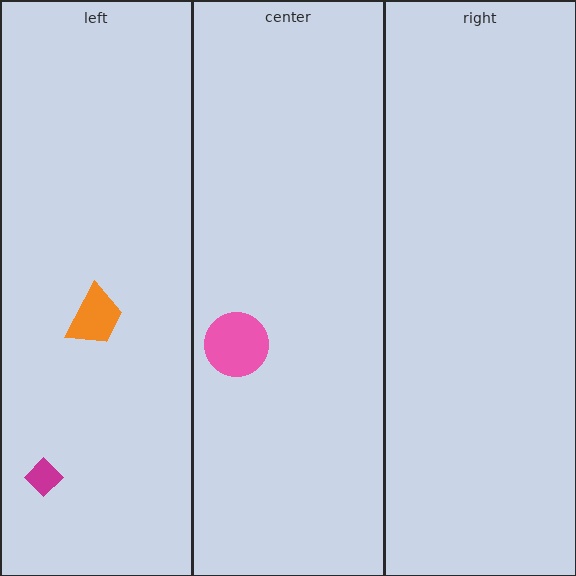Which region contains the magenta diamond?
The left region.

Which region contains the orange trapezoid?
The left region.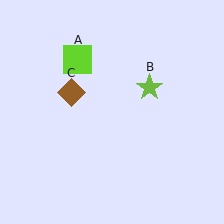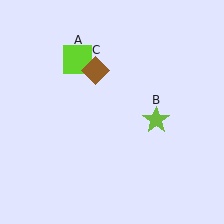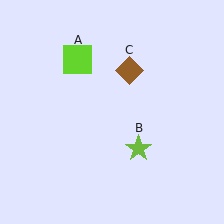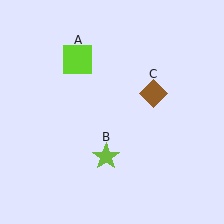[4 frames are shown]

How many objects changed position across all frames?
2 objects changed position: lime star (object B), brown diamond (object C).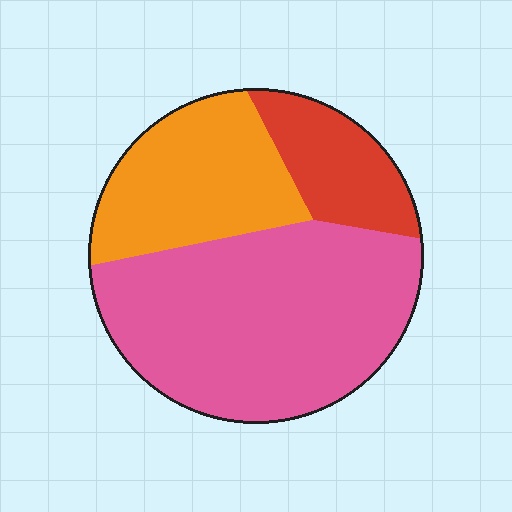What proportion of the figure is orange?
Orange covers about 25% of the figure.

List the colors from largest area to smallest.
From largest to smallest: pink, orange, red.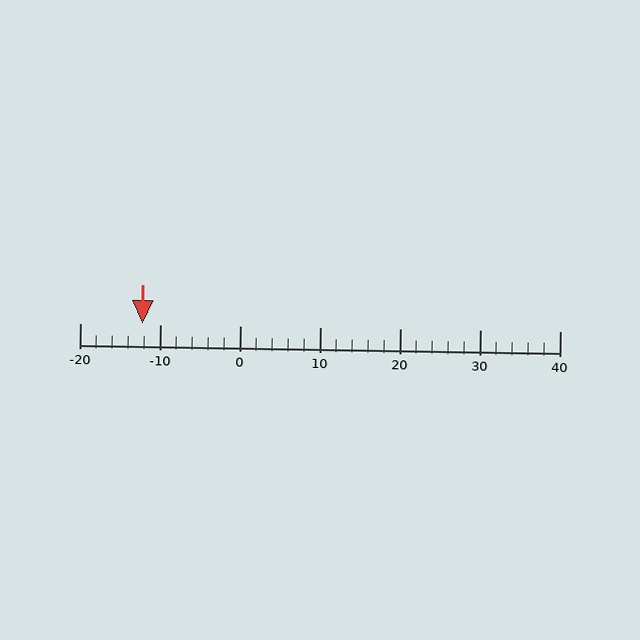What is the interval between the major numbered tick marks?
The major tick marks are spaced 10 units apart.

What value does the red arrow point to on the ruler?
The red arrow points to approximately -12.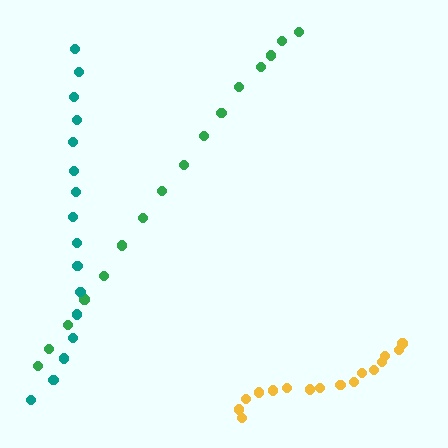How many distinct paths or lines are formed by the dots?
There are 3 distinct paths.